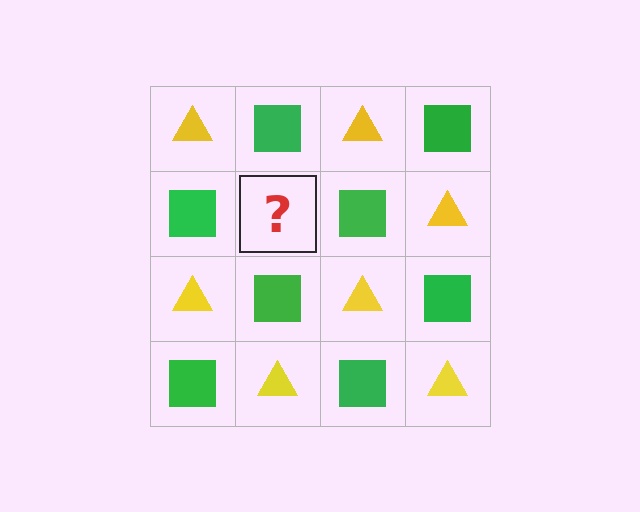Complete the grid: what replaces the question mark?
The question mark should be replaced with a yellow triangle.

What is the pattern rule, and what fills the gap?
The rule is that it alternates yellow triangle and green square in a checkerboard pattern. The gap should be filled with a yellow triangle.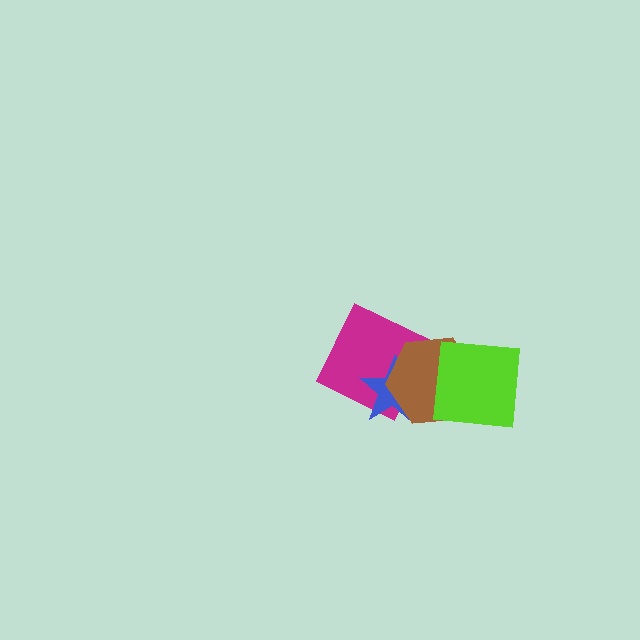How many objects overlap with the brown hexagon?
3 objects overlap with the brown hexagon.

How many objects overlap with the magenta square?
2 objects overlap with the magenta square.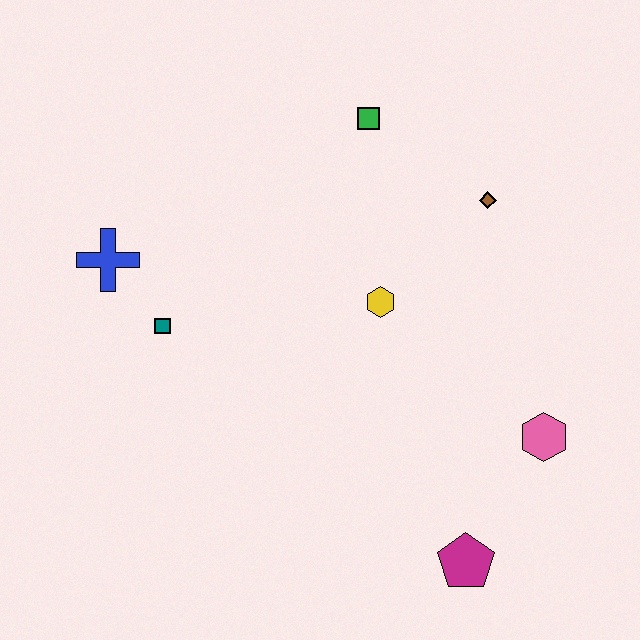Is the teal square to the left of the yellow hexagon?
Yes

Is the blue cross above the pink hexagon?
Yes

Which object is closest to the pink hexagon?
The magenta pentagon is closest to the pink hexagon.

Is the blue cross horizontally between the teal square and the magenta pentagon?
No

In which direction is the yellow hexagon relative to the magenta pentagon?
The yellow hexagon is above the magenta pentagon.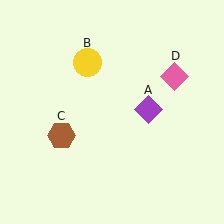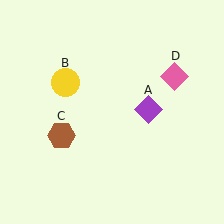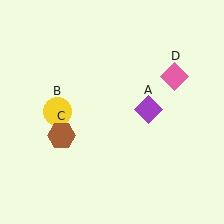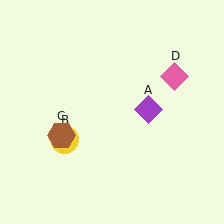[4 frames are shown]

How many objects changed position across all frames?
1 object changed position: yellow circle (object B).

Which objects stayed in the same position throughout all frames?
Purple diamond (object A) and brown hexagon (object C) and pink diamond (object D) remained stationary.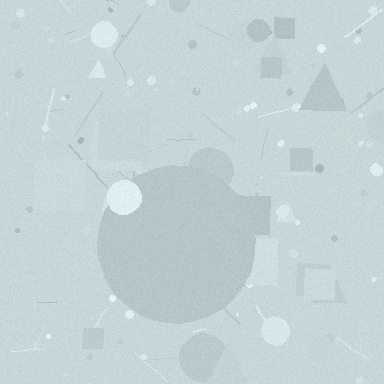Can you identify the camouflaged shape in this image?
The camouflaged shape is a circle.